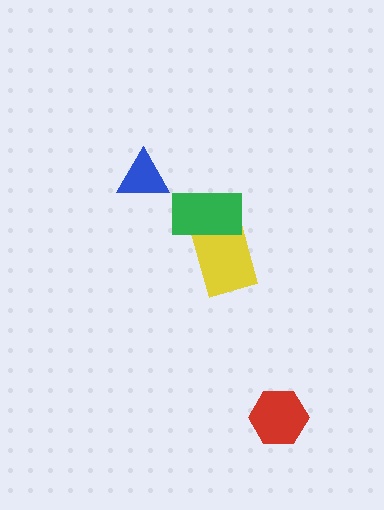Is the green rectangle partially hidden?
No, no other shape covers it.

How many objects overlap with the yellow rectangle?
1 object overlaps with the yellow rectangle.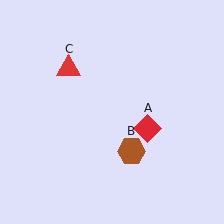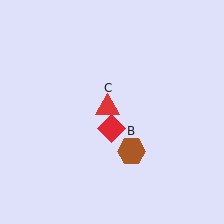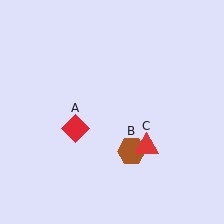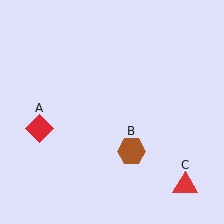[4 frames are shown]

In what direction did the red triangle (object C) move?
The red triangle (object C) moved down and to the right.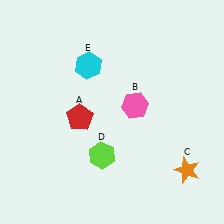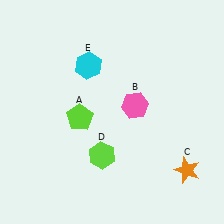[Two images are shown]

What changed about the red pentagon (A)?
In Image 1, A is red. In Image 2, it changed to lime.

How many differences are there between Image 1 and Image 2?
There is 1 difference between the two images.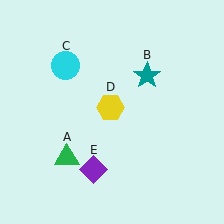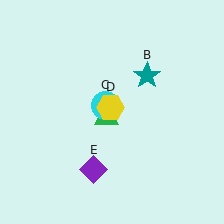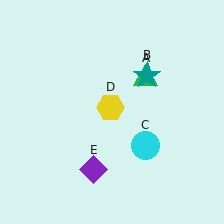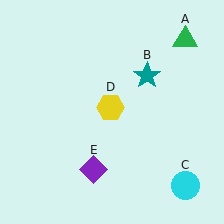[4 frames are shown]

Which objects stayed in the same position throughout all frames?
Teal star (object B) and yellow hexagon (object D) and purple diamond (object E) remained stationary.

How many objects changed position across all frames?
2 objects changed position: green triangle (object A), cyan circle (object C).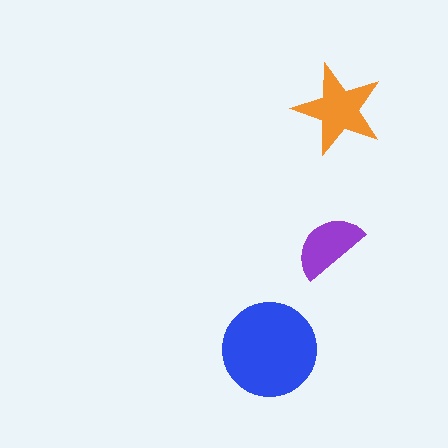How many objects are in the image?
There are 3 objects in the image.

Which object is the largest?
The blue circle.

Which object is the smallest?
The purple semicircle.